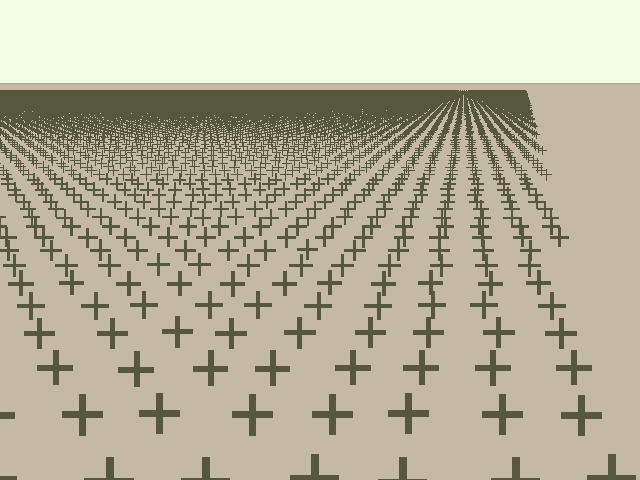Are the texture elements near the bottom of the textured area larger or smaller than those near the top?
Larger. Near the bottom, elements are closer to the viewer and appear at a bigger on-screen size.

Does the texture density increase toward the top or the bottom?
Density increases toward the top.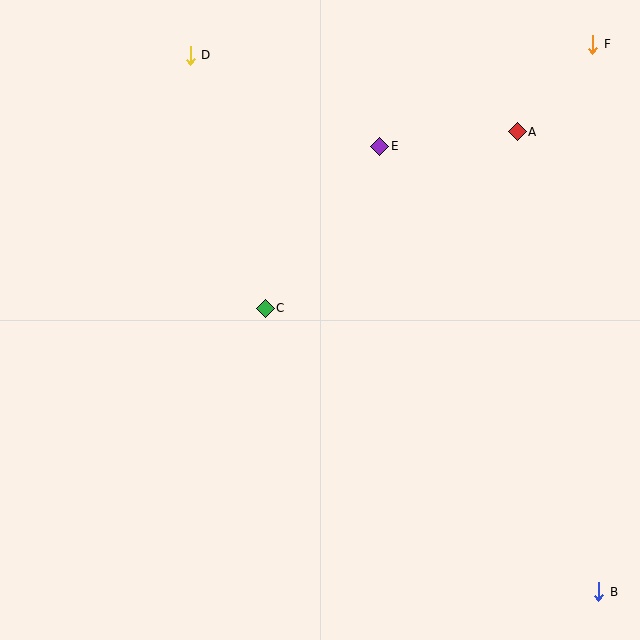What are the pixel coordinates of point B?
Point B is at (599, 592).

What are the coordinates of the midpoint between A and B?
The midpoint between A and B is at (558, 362).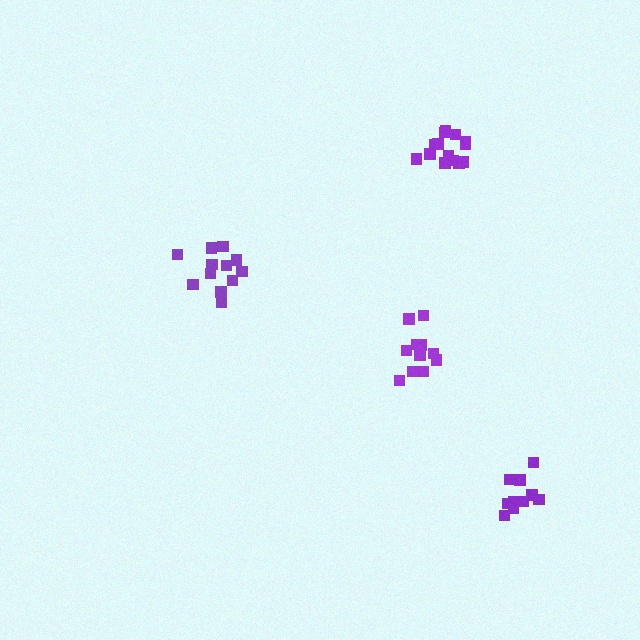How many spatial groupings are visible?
There are 4 spatial groupings.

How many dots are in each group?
Group 1: 14 dots, Group 2: 12 dots, Group 3: 12 dots, Group 4: 10 dots (48 total).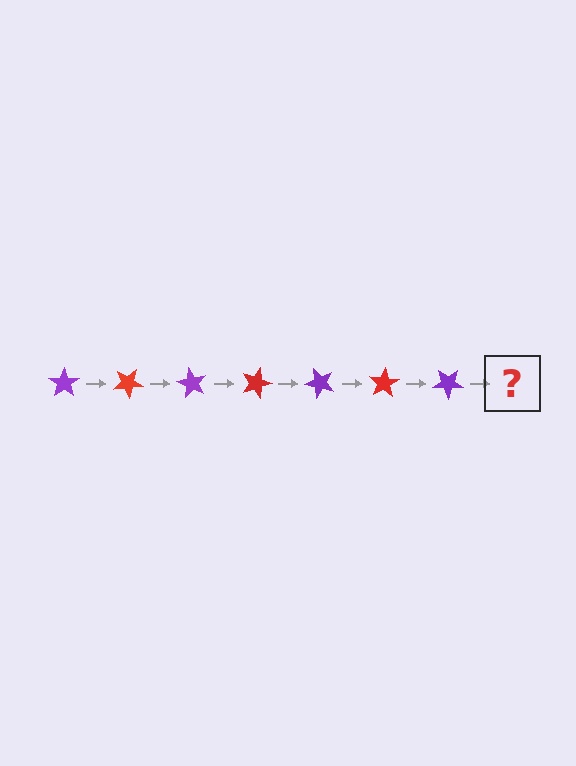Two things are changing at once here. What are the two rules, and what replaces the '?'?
The two rules are that it rotates 30 degrees each step and the color cycles through purple and red. The '?' should be a red star, rotated 210 degrees from the start.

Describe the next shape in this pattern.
It should be a red star, rotated 210 degrees from the start.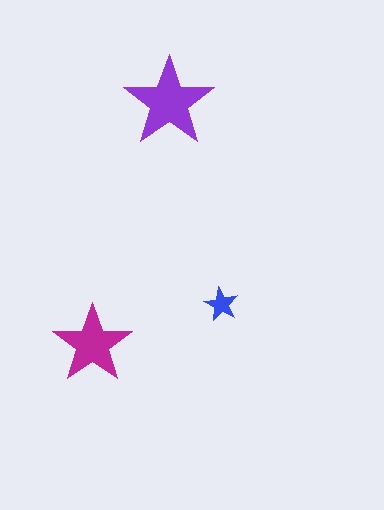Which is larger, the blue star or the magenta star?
The magenta one.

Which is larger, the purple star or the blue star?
The purple one.